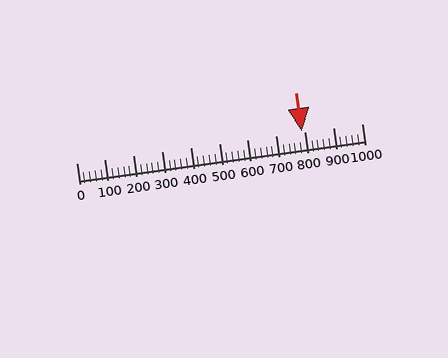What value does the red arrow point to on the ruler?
The red arrow points to approximately 792.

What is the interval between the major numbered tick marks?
The major tick marks are spaced 100 units apart.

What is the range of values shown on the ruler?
The ruler shows values from 0 to 1000.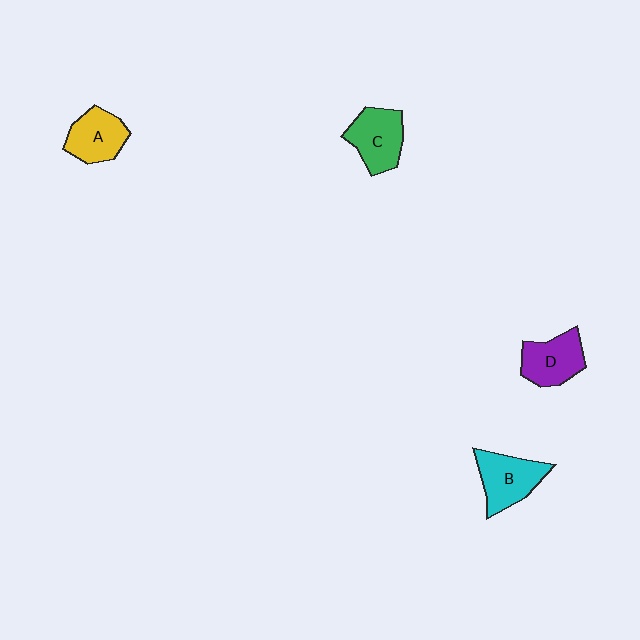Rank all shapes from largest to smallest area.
From largest to smallest: B (cyan), C (green), D (purple), A (yellow).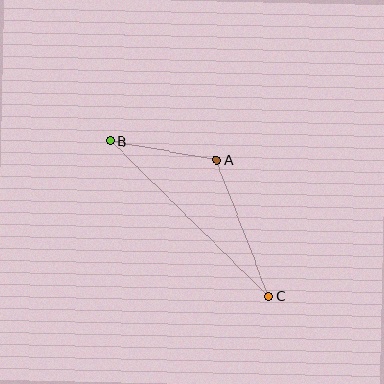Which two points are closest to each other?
Points A and B are closest to each other.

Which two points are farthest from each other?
Points B and C are farthest from each other.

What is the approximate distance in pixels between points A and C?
The distance between A and C is approximately 146 pixels.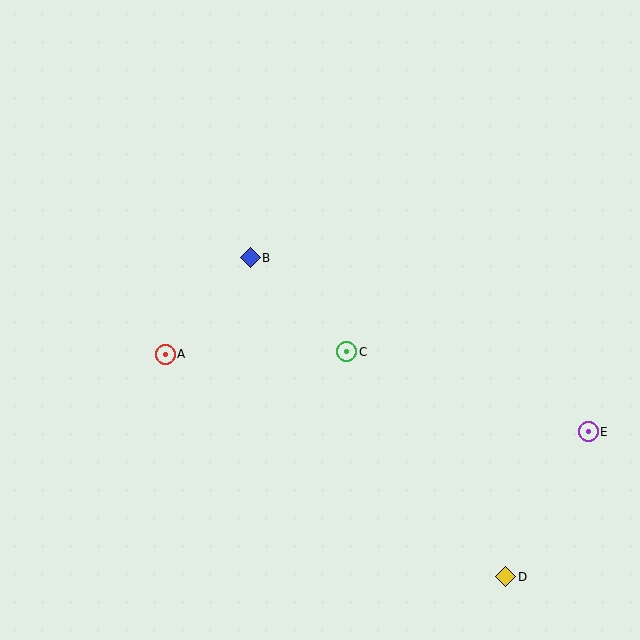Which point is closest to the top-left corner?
Point B is closest to the top-left corner.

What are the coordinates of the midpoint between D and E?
The midpoint between D and E is at (547, 504).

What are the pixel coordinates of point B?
Point B is at (250, 258).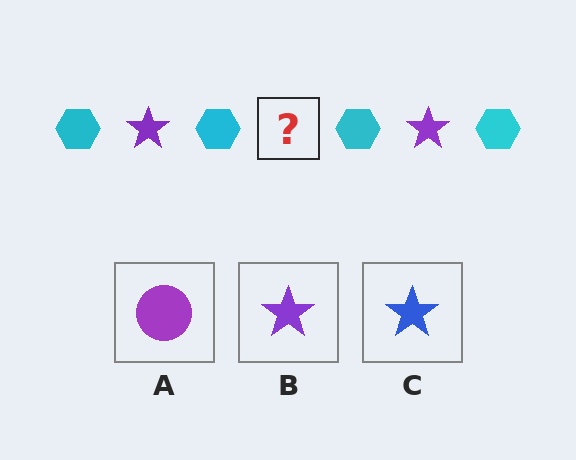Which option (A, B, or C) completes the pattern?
B.